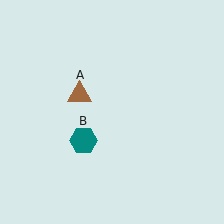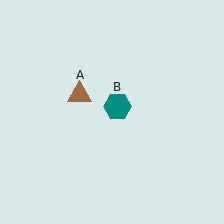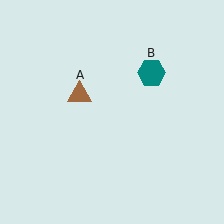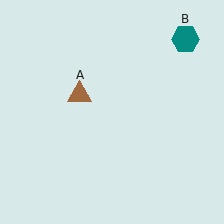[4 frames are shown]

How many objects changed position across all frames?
1 object changed position: teal hexagon (object B).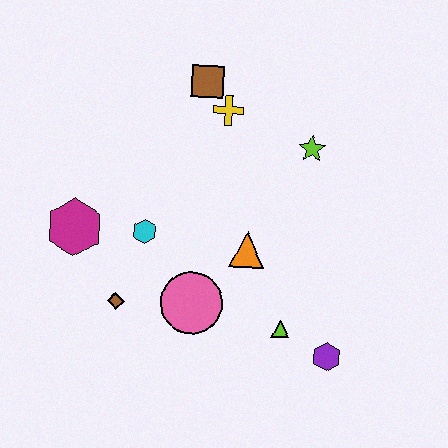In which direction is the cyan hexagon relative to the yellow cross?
The cyan hexagon is below the yellow cross.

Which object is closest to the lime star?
The yellow cross is closest to the lime star.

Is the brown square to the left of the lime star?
Yes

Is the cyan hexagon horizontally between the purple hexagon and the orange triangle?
No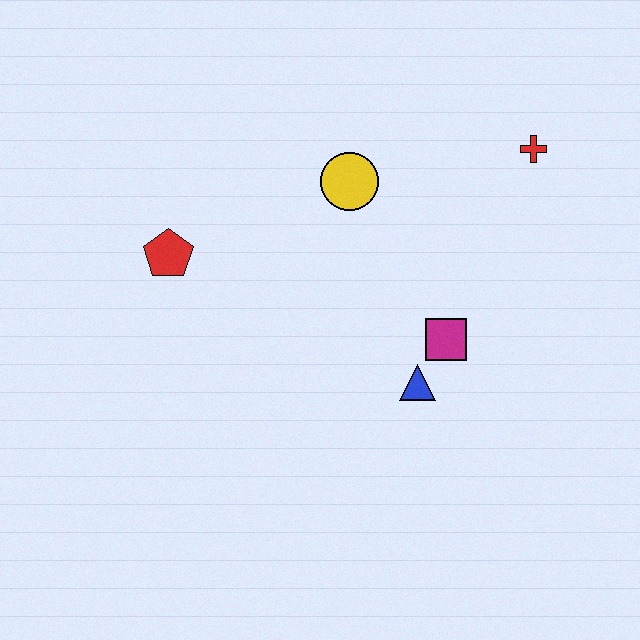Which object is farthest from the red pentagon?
The red cross is farthest from the red pentagon.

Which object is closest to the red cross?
The yellow circle is closest to the red cross.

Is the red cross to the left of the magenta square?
No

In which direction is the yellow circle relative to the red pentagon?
The yellow circle is to the right of the red pentagon.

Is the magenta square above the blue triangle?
Yes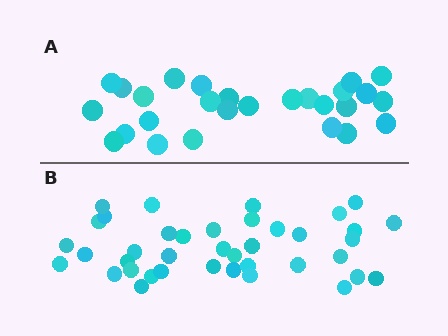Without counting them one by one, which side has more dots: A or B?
Region B (the bottom region) has more dots.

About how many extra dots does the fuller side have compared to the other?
Region B has roughly 12 or so more dots than region A.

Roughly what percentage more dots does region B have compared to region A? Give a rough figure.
About 45% more.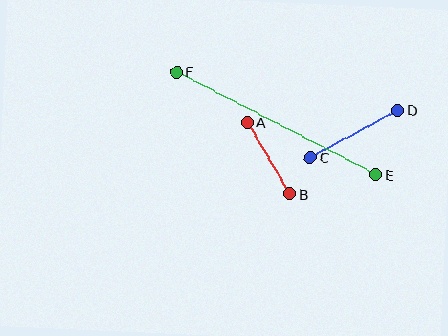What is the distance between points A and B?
The distance is approximately 83 pixels.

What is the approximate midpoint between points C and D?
The midpoint is at approximately (354, 134) pixels.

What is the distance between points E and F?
The distance is approximately 224 pixels.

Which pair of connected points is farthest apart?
Points E and F are farthest apart.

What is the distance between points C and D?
The distance is approximately 99 pixels.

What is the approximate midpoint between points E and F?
The midpoint is at approximately (276, 123) pixels.